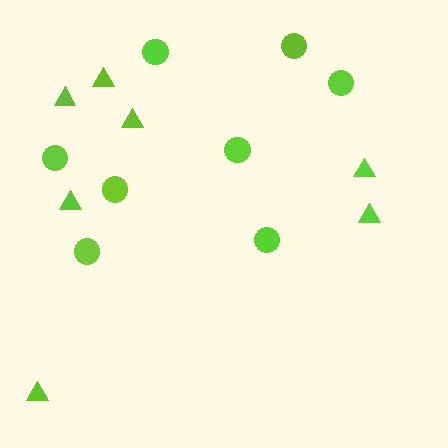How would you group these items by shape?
There are 2 groups: one group of circles (8) and one group of triangles (7).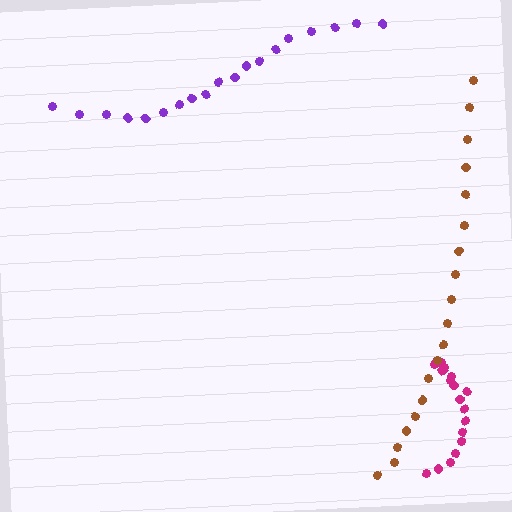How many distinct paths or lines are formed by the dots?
There are 3 distinct paths.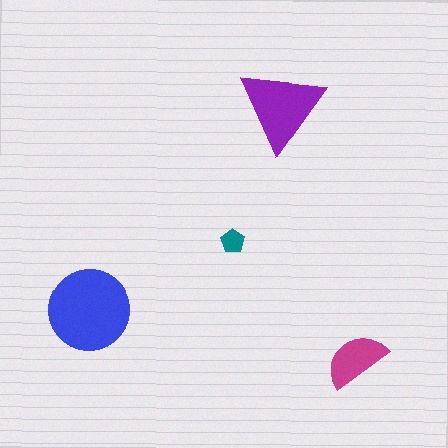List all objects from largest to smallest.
The blue circle, the purple triangle, the magenta semicircle, the teal pentagon.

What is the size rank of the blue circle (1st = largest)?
1st.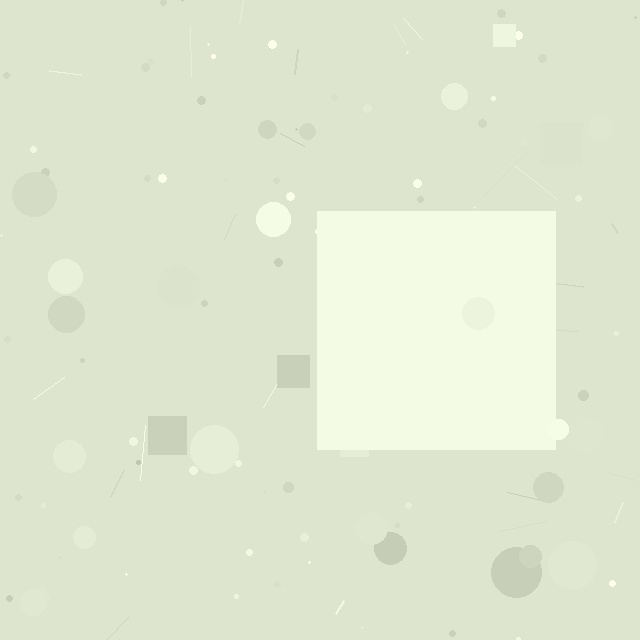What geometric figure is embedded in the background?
A square is embedded in the background.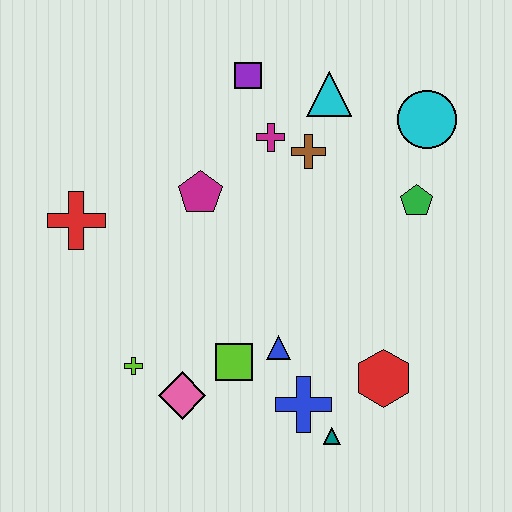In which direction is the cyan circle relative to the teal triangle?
The cyan circle is above the teal triangle.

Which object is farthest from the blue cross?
The purple square is farthest from the blue cross.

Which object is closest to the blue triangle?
The lime square is closest to the blue triangle.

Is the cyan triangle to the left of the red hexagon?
Yes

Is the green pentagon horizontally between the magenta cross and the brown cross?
No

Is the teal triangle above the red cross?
No